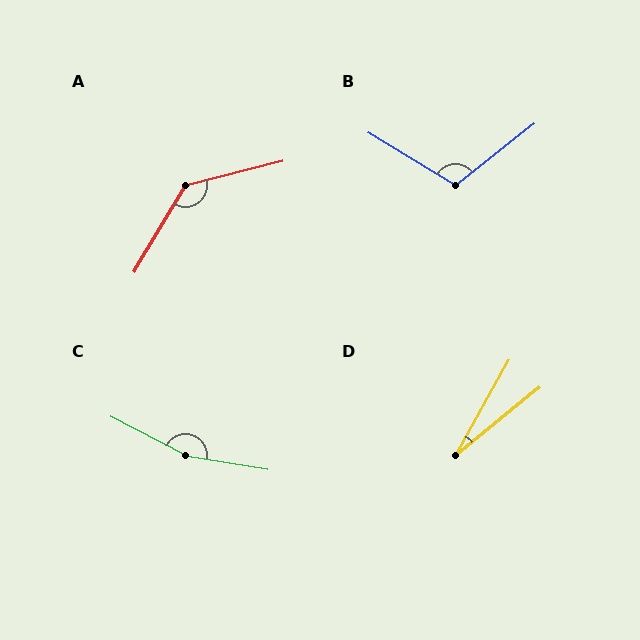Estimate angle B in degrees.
Approximately 110 degrees.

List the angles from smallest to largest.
D (22°), B (110°), A (135°), C (162°).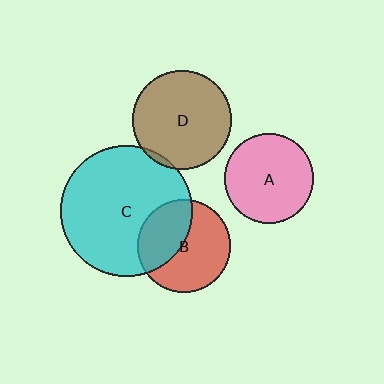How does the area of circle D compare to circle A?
Approximately 1.2 times.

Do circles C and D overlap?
Yes.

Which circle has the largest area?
Circle C (cyan).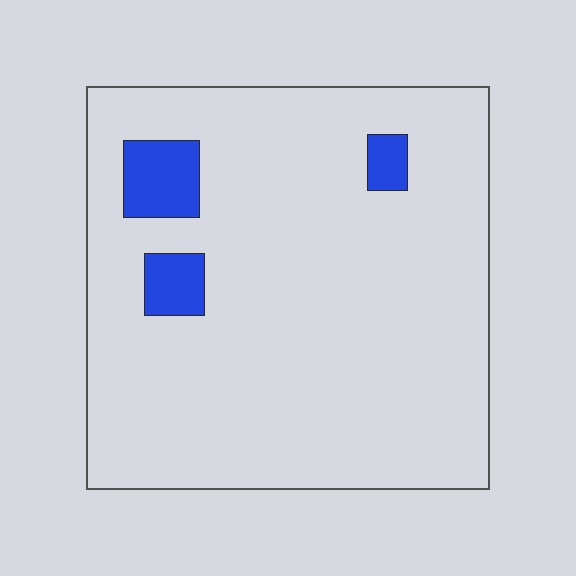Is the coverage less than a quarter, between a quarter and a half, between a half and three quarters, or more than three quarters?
Less than a quarter.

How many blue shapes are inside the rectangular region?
3.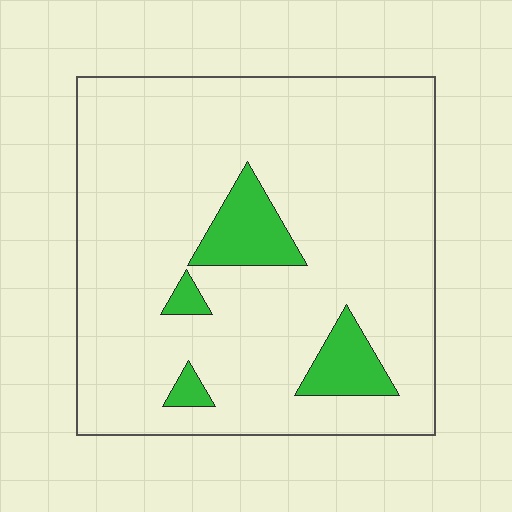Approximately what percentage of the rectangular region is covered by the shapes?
Approximately 10%.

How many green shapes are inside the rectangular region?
4.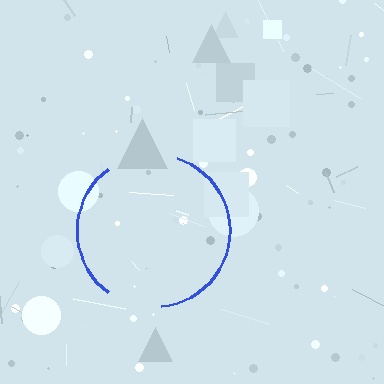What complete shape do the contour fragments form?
The contour fragments form a circle.